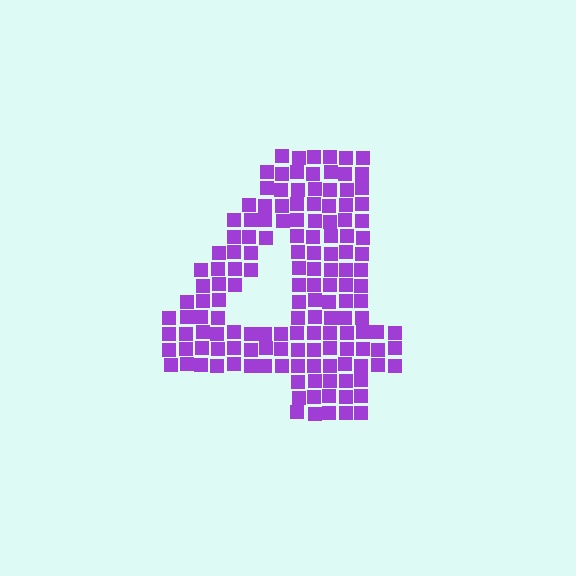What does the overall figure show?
The overall figure shows the digit 4.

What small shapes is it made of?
It is made of small squares.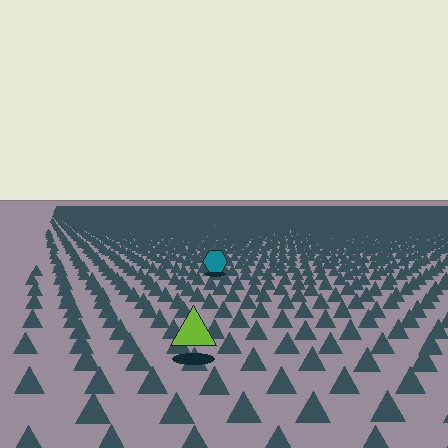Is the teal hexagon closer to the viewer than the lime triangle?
No. The lime triangle is closer — you can tell from the texture gradient: the ground texture is coarser near it.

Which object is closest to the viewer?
The lime triangle is closest. The texture marks near it are larger and more spread out.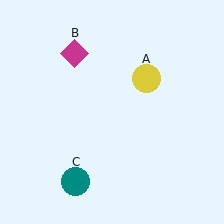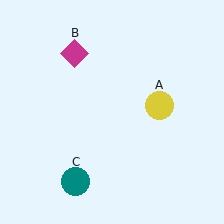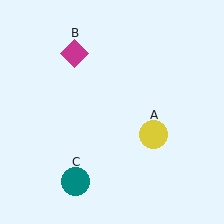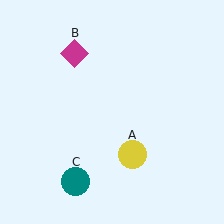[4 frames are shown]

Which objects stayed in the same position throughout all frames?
Magenta diamond (object B) and teal circle (object C) remained stationary.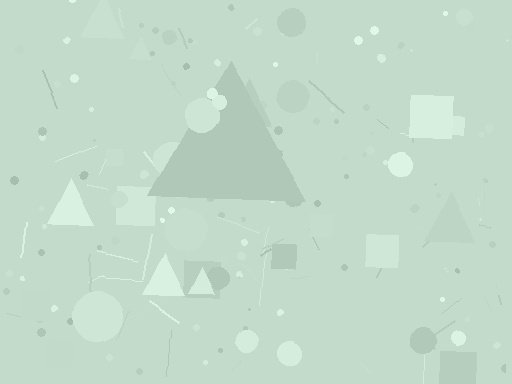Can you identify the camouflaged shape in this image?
The camouflaged shape is a triangle.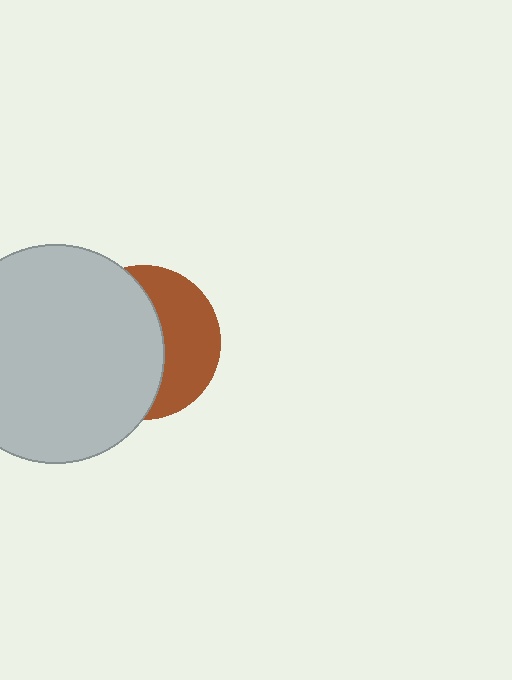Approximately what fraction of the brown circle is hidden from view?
Roughly 59% of the brown circle is hidden behind the light gray circle.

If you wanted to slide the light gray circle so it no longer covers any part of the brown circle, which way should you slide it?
Slide it left — that is the most direct way to separate the two shapes.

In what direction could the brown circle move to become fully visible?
The brown circle could move right. That would shift it out from behind the light gray circle entirely.